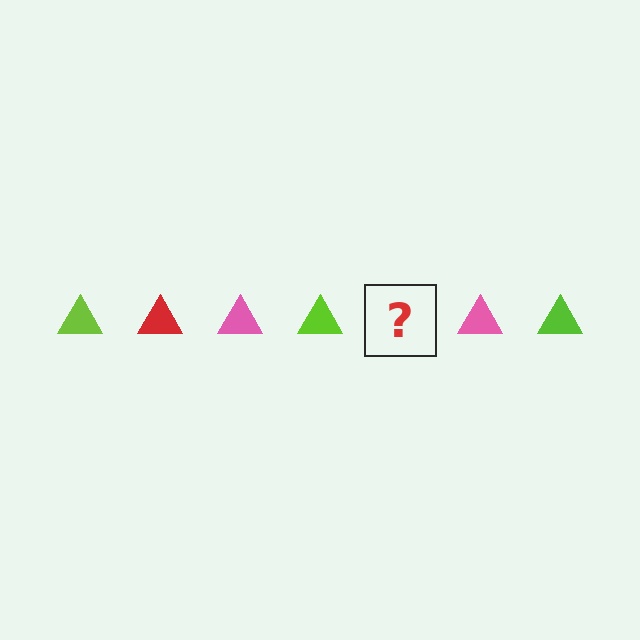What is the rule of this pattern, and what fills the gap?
The rule is that the pattern cycles through lime, red, pink triangles. The gap should be filled with a red triangle.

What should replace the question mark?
The question mark should be replaced with a red triangle.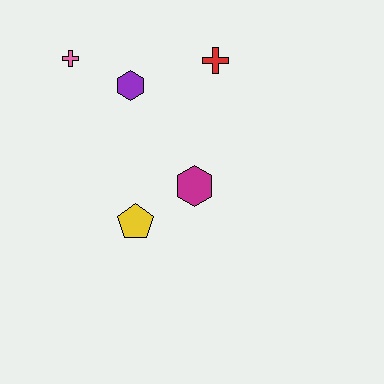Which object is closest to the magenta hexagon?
The yellow pentagon is closest to the magenta hexagon.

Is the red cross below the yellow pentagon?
No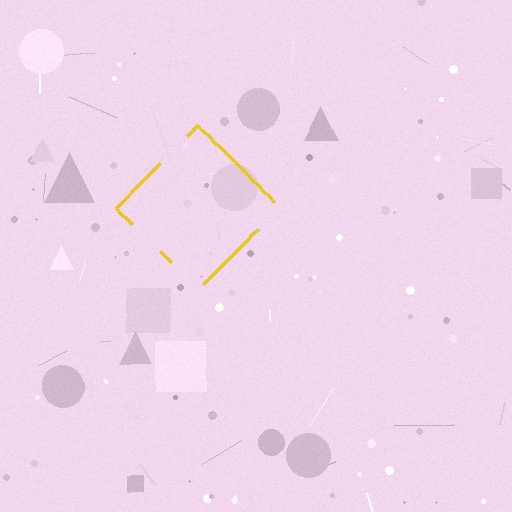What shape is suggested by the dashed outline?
The dashed outline suggests a diamond.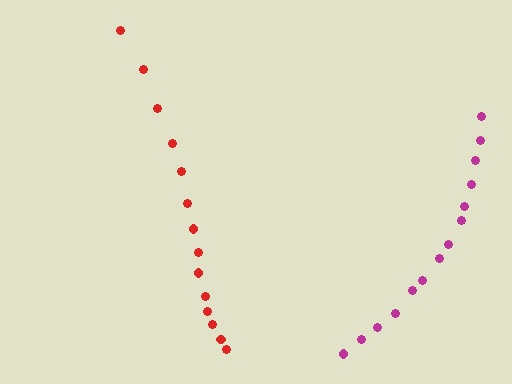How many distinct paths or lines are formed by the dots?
There are 2 distinct paths.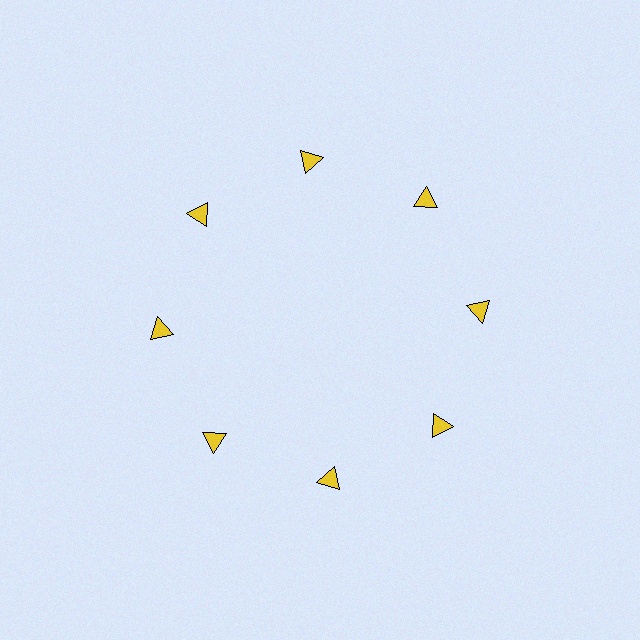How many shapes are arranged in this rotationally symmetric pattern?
There are 8 shapes, arranged in 8 groups of 1.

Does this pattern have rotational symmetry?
Yes, this pattern has 8-fold rotational symmetry. It looks the same after rotating 45 degrees around the center.